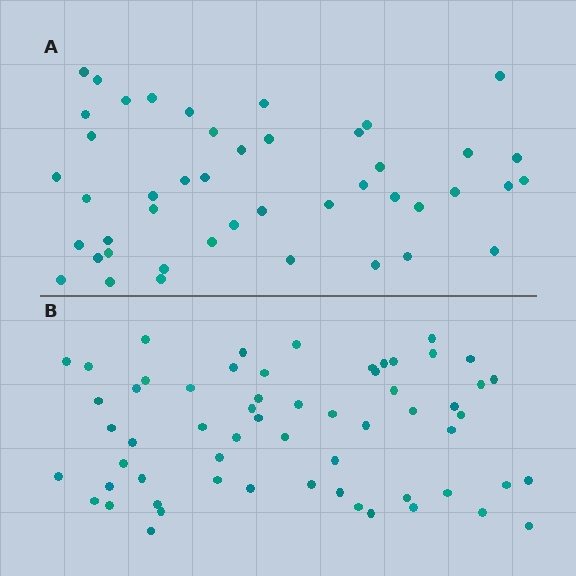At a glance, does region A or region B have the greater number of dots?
Region B (the bottom region) has more dots.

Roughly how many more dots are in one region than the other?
Region B has approximately 15 more dots than region A.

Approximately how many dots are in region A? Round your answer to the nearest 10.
About 40 dots. (The exact count is 45, which rounds to 40.)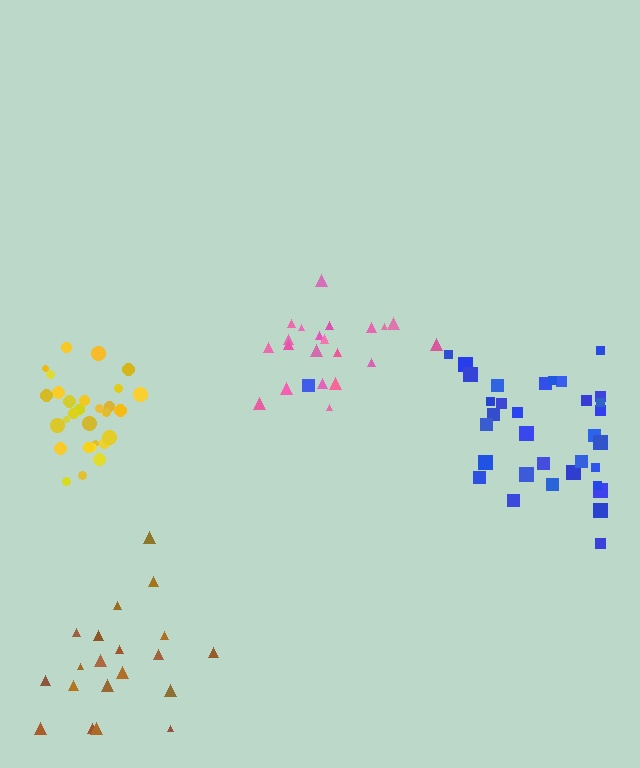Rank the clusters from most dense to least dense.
yellow, pink, blue, brown.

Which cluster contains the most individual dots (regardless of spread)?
Blue (34).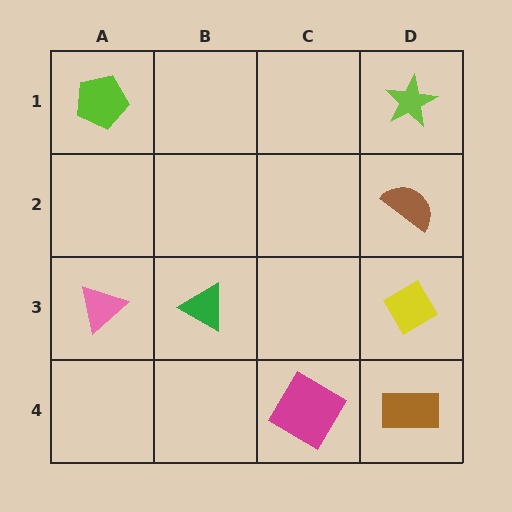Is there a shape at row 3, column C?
No, that cell is empty.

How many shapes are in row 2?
1 shape.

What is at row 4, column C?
A magenta diamond.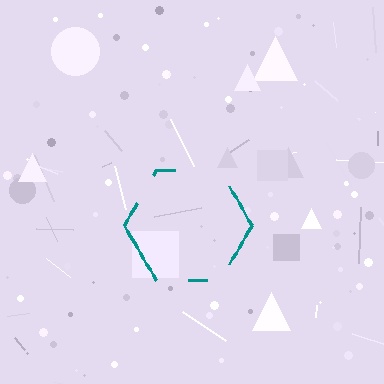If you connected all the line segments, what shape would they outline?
They would outline a hexagon.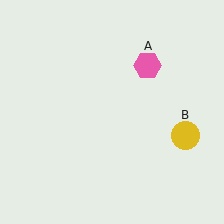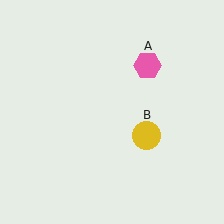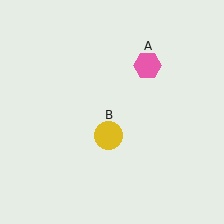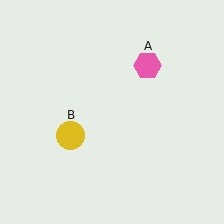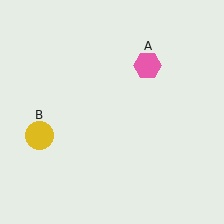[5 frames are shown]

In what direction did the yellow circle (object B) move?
The yellow circle (object B) moved left.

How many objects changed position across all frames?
1 object changed position: yellow circle (object B).